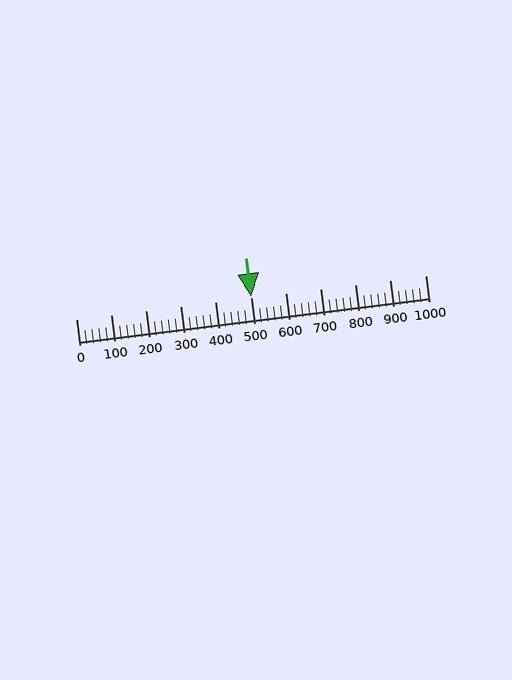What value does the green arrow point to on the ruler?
The green arrow points to approximately 500.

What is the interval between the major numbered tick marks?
The major tick marks are spaced 100 units apart.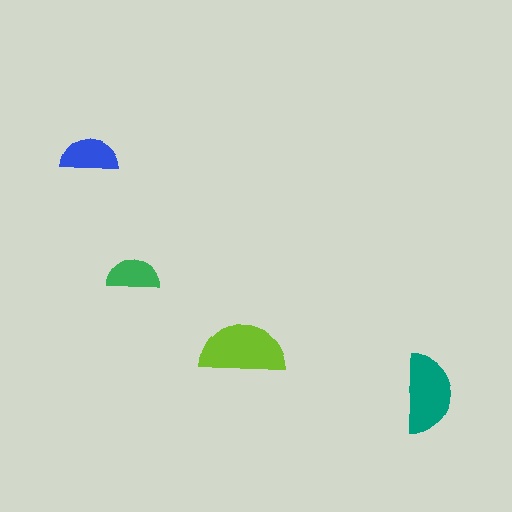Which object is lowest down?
The teal semicircle is bottommost.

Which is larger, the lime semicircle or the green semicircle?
The lime one.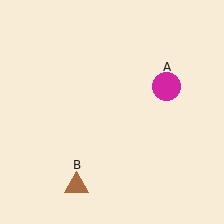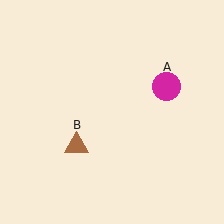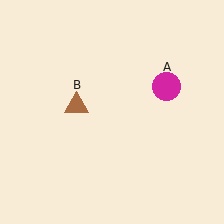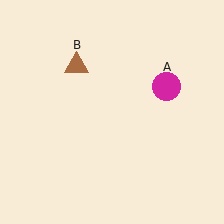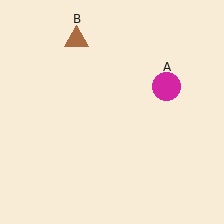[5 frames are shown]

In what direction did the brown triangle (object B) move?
The brown triangle (object B) moved up.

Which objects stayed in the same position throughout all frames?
Magenta circle (object A) remained stationary.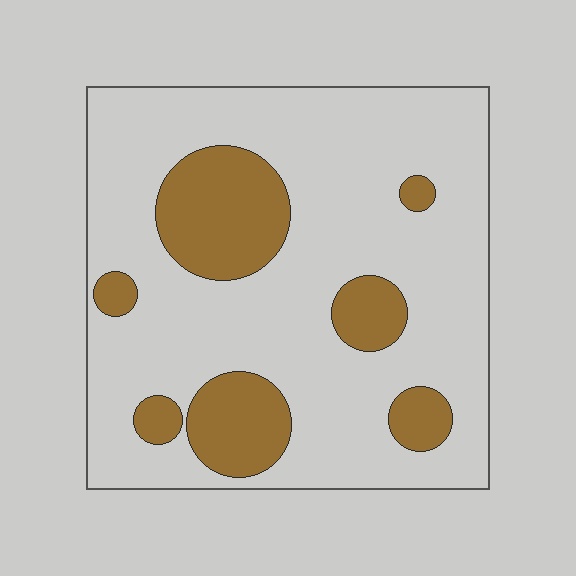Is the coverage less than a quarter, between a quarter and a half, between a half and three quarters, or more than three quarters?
Less than a quarter.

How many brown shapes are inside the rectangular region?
7.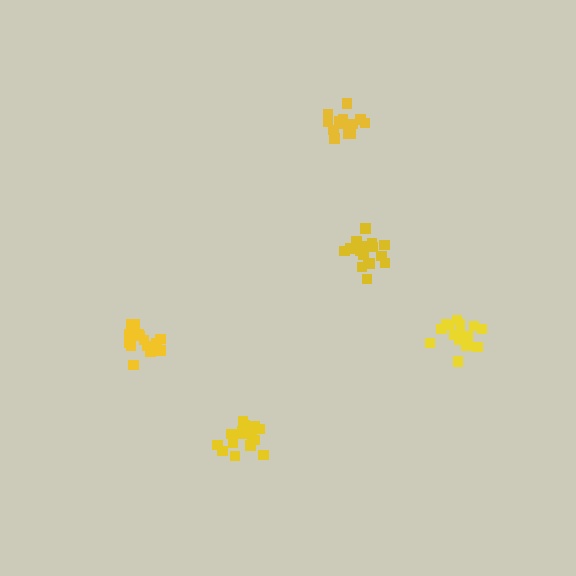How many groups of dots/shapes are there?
There are 5 groups.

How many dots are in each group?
Group 1: 16 dots, Group 2: 14 dots, Group 3: 18 dots, Group 4: 14 dots, Group 5: 16 dots (78 total).